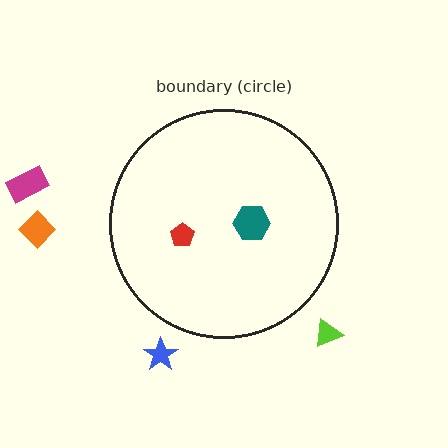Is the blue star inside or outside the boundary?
Outside.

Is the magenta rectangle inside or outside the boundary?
Outside.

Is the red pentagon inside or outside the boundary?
Inside.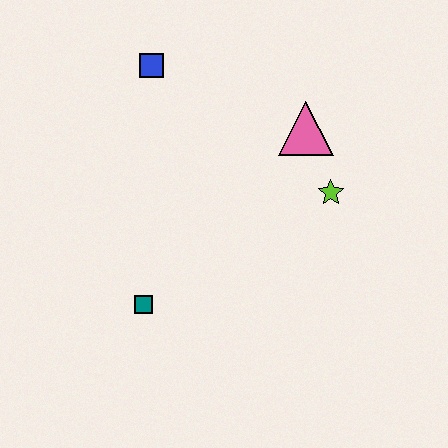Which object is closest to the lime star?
The pink triangle is closest to the lime star.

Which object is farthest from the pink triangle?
The teal square is farthest from the pink triangle.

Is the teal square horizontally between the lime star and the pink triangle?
No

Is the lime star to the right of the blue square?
Yes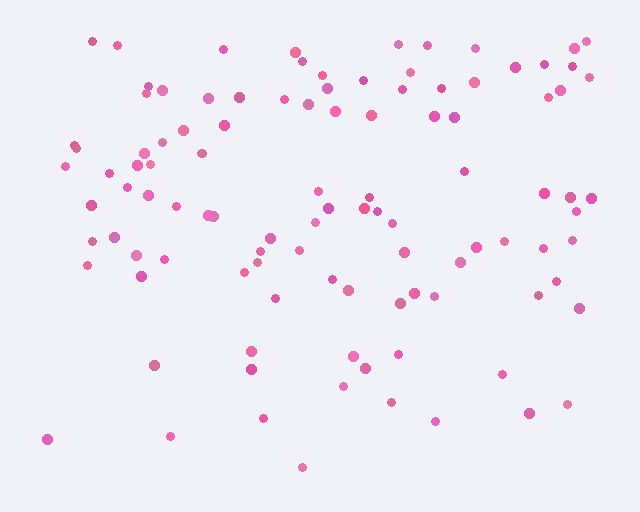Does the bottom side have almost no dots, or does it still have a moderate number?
Still a moderate number, just noticeably fewer than the top.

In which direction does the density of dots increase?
From bottom to top, with the top side densest.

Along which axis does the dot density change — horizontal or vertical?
Vertical.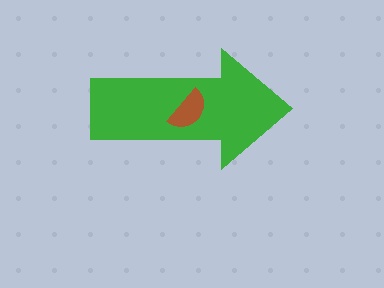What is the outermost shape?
The green arrow.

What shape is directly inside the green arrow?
The brown semicircle.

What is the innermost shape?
The brown semicircle.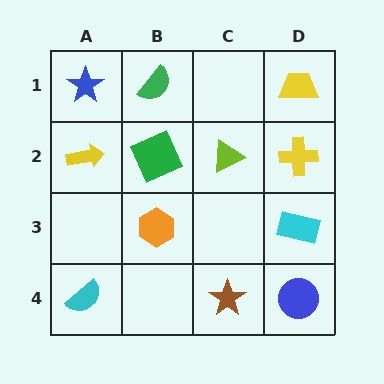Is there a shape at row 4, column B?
No, that cell is empty.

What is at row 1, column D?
A yellow trapezoid.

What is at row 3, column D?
A cyan rectangle.